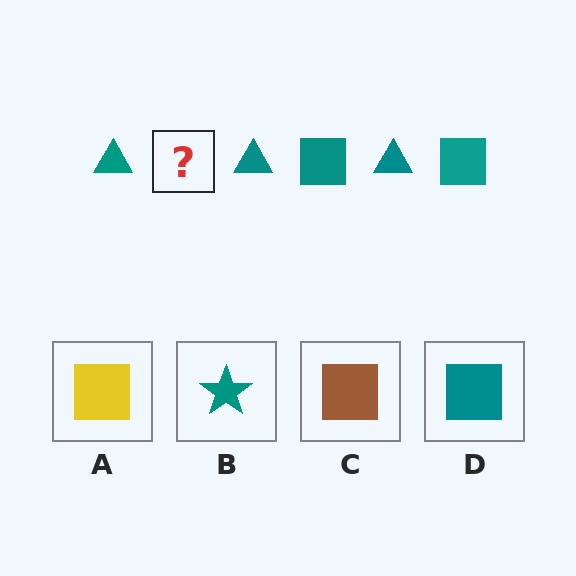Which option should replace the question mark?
Option D.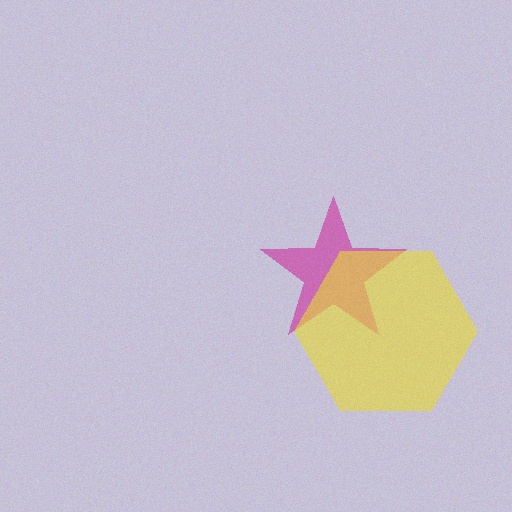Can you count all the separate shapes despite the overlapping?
Yes, there are 2 separate shapes.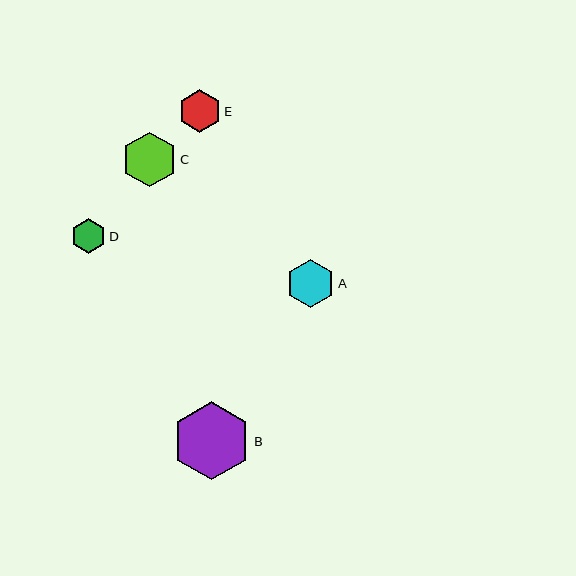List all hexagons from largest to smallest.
From largest to smallest: B, C, A, E, D.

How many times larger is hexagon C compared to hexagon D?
Hexagon C is approximately 1.5 times the size of hexagon D.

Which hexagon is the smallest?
Hexagon D is the smallest with a size of approximately 35 pixels.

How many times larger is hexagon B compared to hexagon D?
Hexagon B is approximately 2.2 times the size of hexagon D.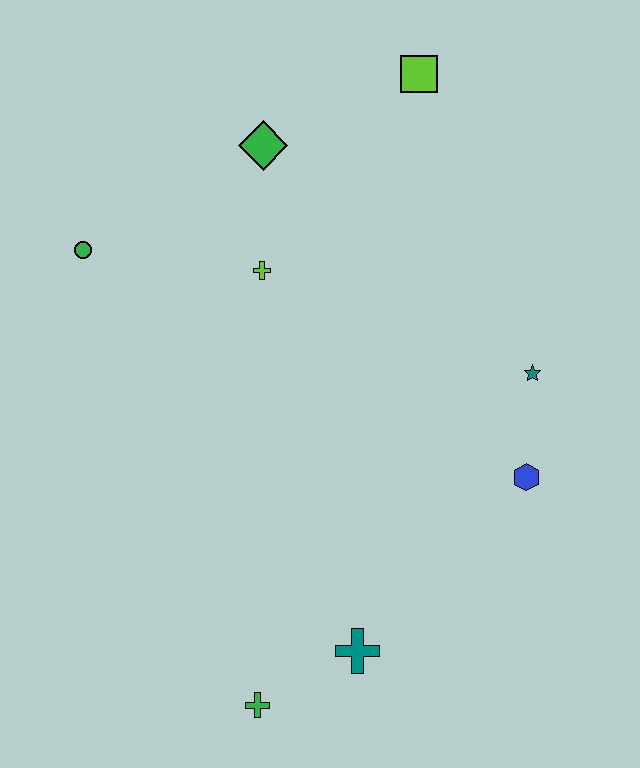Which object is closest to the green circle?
The lime cross is closest to the green circle.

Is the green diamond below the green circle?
No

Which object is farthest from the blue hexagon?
The green circle is farthest from the blue hexagon.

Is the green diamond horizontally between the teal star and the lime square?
No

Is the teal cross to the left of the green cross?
No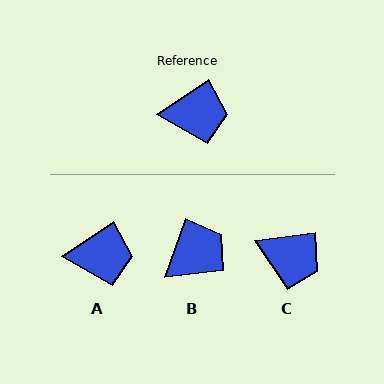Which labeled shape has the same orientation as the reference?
A.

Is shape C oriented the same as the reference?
No, it is off by about 26 degrees.